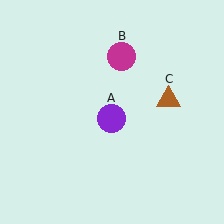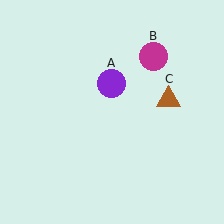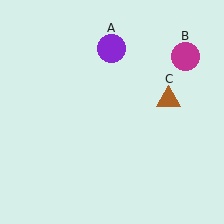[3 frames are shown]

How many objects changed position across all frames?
2 objects changed position: purple circle (object A), magenta circle (object B).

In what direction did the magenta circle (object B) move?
The magenta circle (object B) moved right.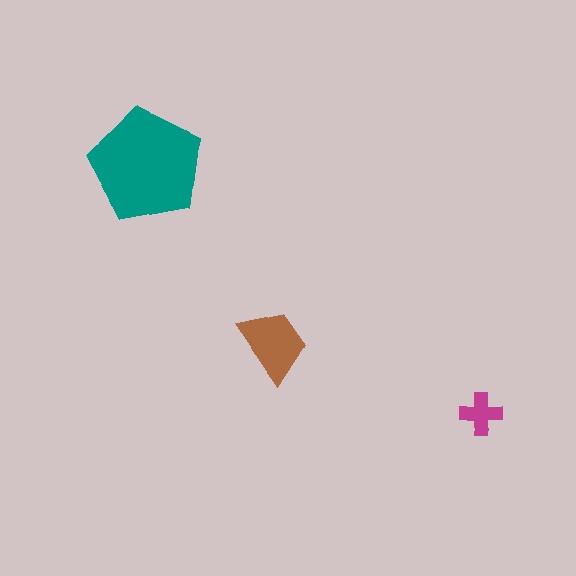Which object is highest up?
The teal pentagon is topmost.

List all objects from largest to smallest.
The teal pentagon, the brown trapezoid, the magenta cross.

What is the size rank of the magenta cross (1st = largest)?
3rd.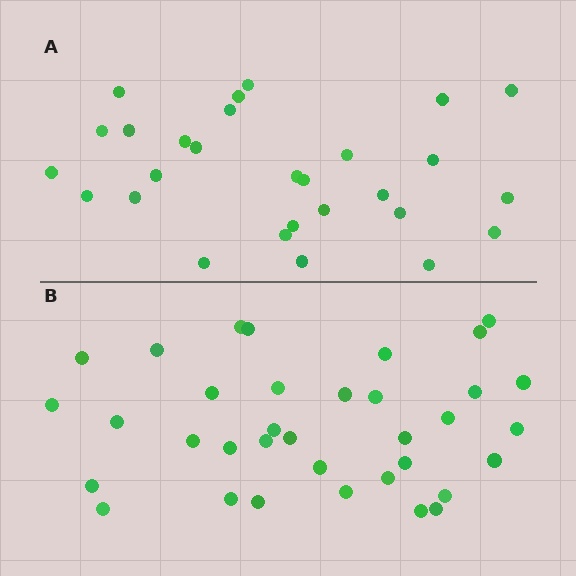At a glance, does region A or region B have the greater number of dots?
Region B (the bottom region) has more dots.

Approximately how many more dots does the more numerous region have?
Region B has roughly 8 or so more dots than region A.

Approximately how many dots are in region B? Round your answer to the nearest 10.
About 40 dots. (The exact count is 35, which rounds to 40.)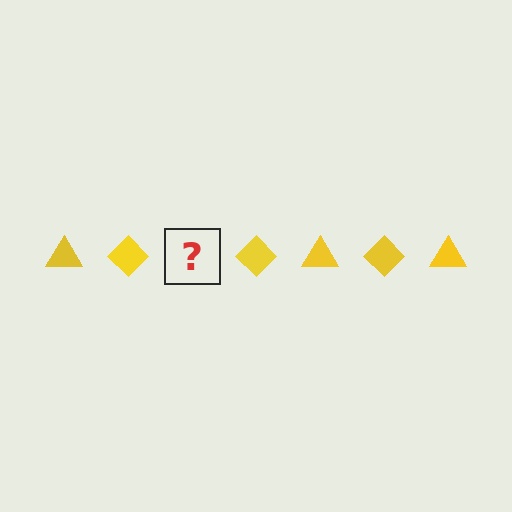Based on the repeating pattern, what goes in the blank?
The blank should be a yellow triangle.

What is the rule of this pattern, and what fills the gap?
The rule is that the pattern cycles through triangle, diamond shapes in yellow. The gap should be filled with a yellow triangle.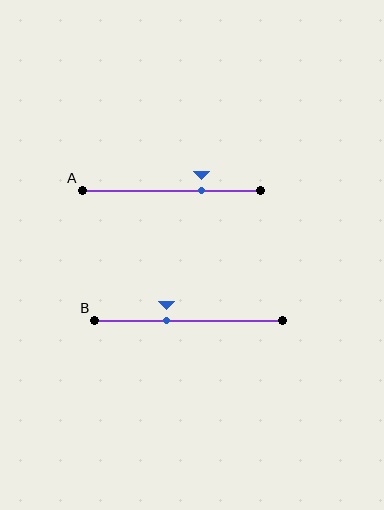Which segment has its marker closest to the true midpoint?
Segment B has its marker closest to the true midpoint.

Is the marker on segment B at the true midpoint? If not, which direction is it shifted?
No, the marker on segment B is shifted to the left by about 12% of the segment length.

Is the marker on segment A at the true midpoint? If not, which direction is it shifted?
No, the marker on segment A is shifted to the right by about 17% of the segment length.